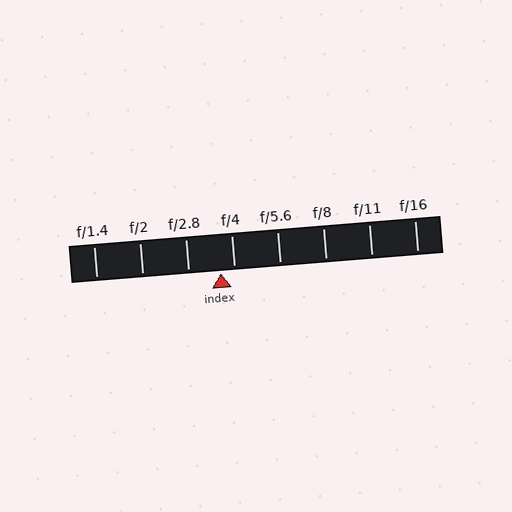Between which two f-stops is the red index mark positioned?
The index mark is between f/2.8 and f/4.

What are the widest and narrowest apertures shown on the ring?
The widest aperture shown is f/1.4 and the narrowest is f/16.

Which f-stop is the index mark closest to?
The index mark is closest to f/4.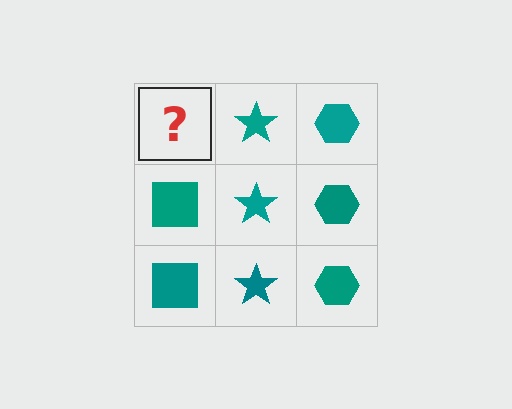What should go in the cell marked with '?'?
The missing cell should contain a teal square.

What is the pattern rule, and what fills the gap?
The rule is that each column has a consistent shape. The gap should be filled with a teal square.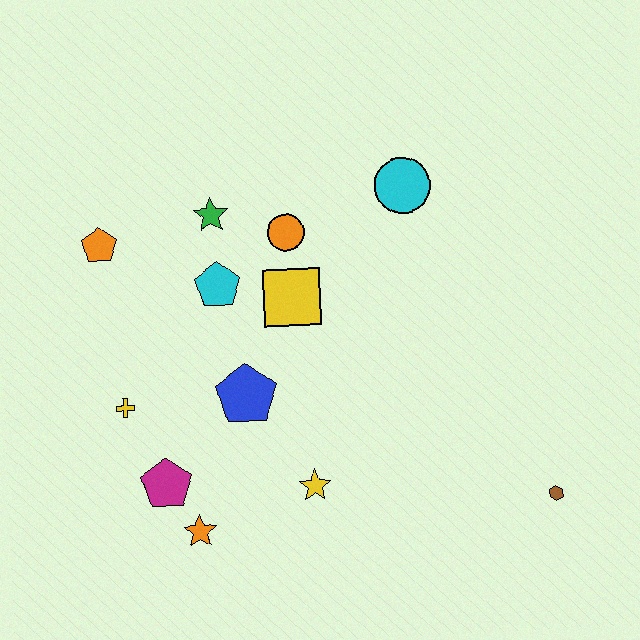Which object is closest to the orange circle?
The yellow square is closest to the orange circle.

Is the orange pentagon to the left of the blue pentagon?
Yes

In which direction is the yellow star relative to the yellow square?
The yellow star is below the yellow square.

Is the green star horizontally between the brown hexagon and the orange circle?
No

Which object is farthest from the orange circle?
The brown hexagon is farthest from the orange circle.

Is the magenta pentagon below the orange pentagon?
Yes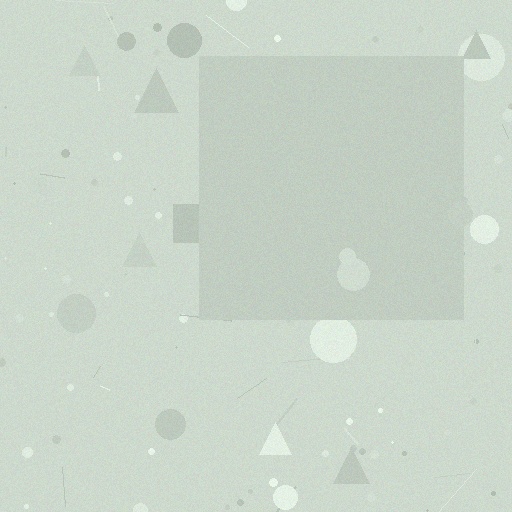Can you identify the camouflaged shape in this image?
The camouflaged shape is a square.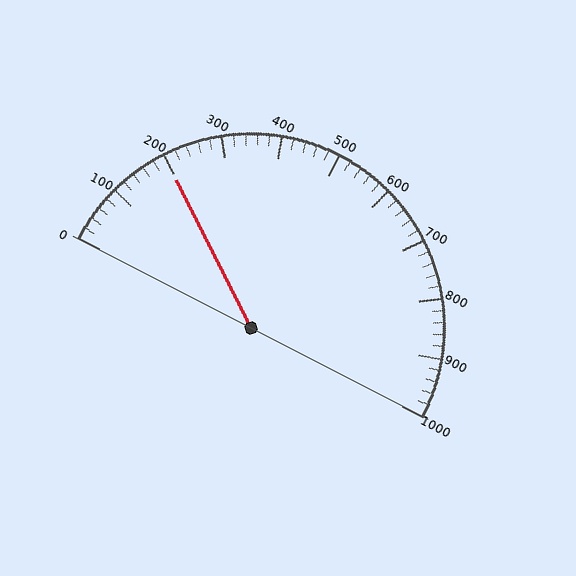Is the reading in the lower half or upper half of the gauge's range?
The reading is in the lower half of the range (0 to 1000).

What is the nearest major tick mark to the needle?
The nearest major tick mark is 200.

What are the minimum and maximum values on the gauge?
The gauge ranges from 0 to 1000.